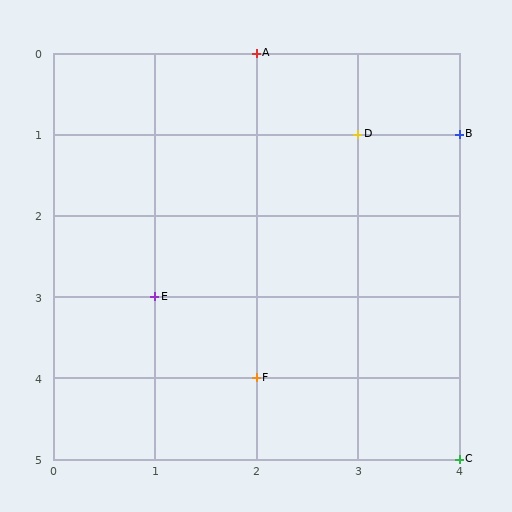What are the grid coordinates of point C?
Point C is at grid coordinates (4, 5).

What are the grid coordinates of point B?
Point B is at grid coordinates (4, 1).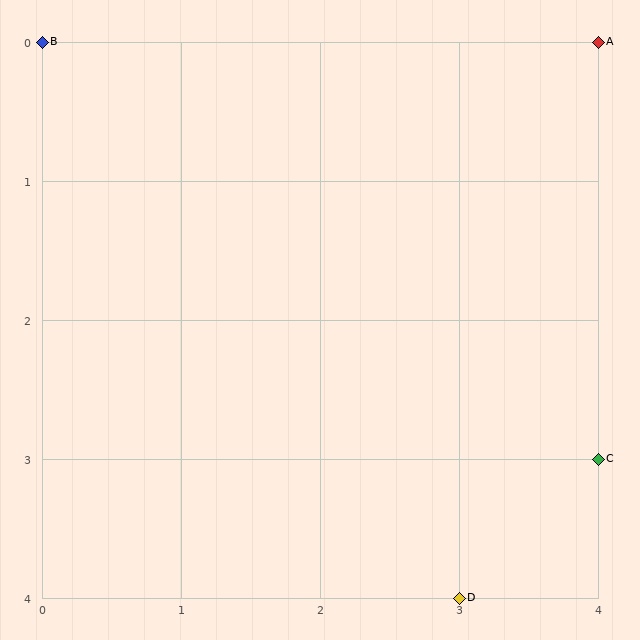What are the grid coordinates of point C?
Point C is at grid coordinates (4, 3).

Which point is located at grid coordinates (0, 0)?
Point B is at (0, 0).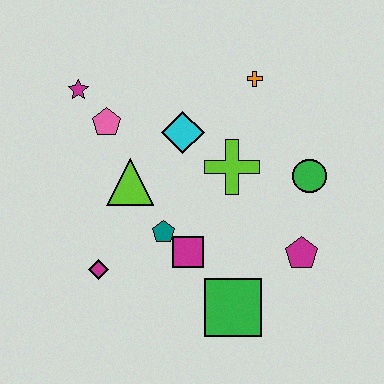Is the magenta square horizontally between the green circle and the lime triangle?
Yes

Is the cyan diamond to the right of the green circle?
No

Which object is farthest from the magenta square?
The magenta star is farthest from the magenta square.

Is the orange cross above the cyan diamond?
Yes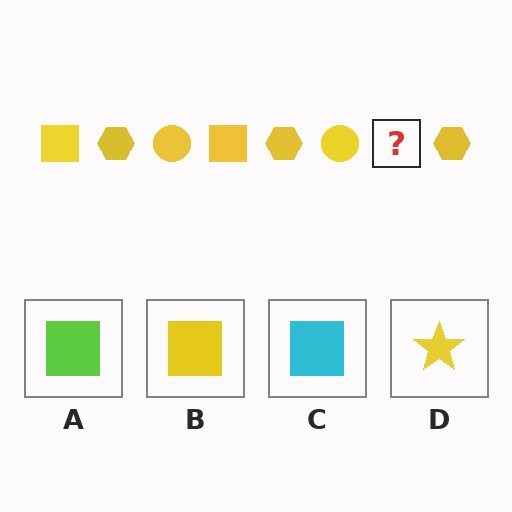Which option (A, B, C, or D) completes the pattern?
B.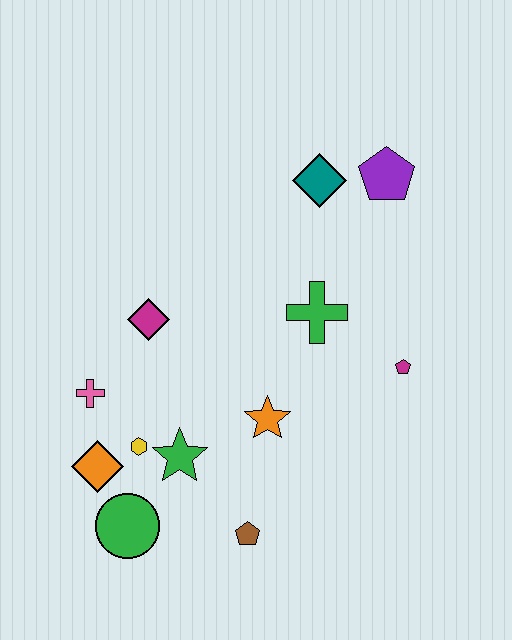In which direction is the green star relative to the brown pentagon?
The green star is above the brown pentagon.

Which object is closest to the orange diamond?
The yellow hexagon is closest to the orange diamond.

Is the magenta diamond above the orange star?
Yes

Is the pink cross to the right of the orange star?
No